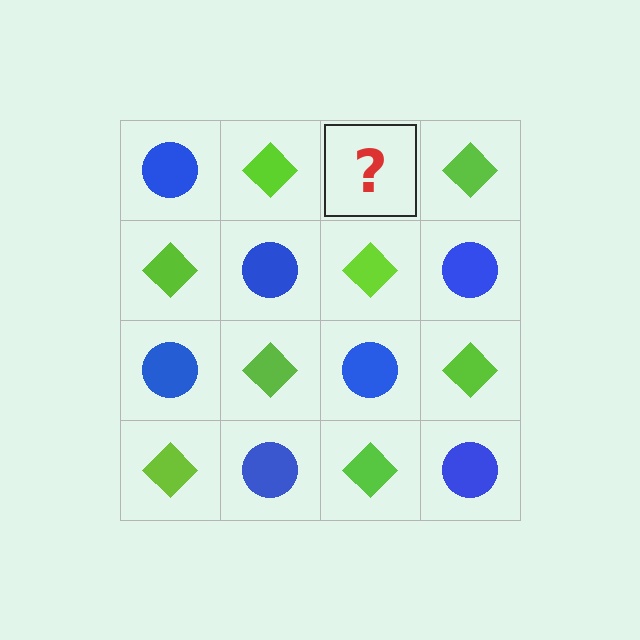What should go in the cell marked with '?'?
The missing cell should contain a blue circle.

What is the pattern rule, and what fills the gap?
The rule is that it alternates blue circle and lime diamond in a checkerboard pattern. The gap should be filled with a blue circle.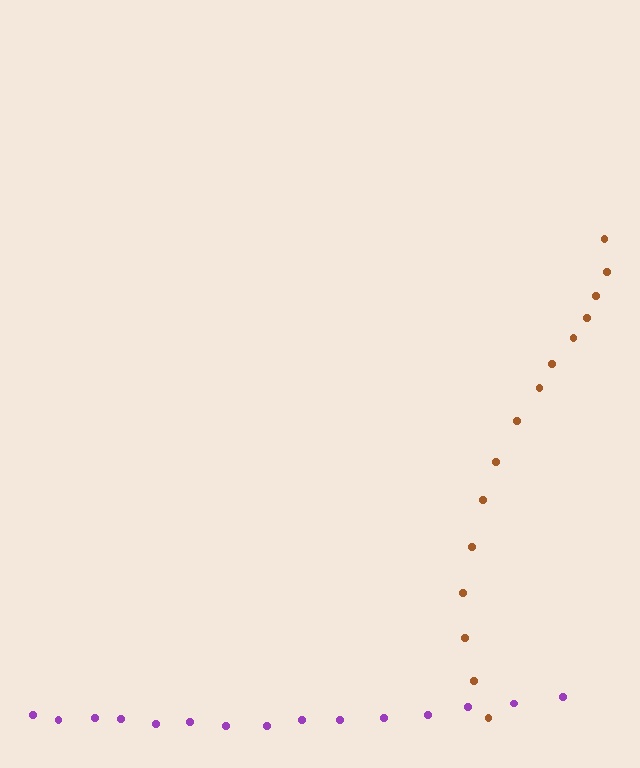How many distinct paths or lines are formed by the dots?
There are 2 distinct paths.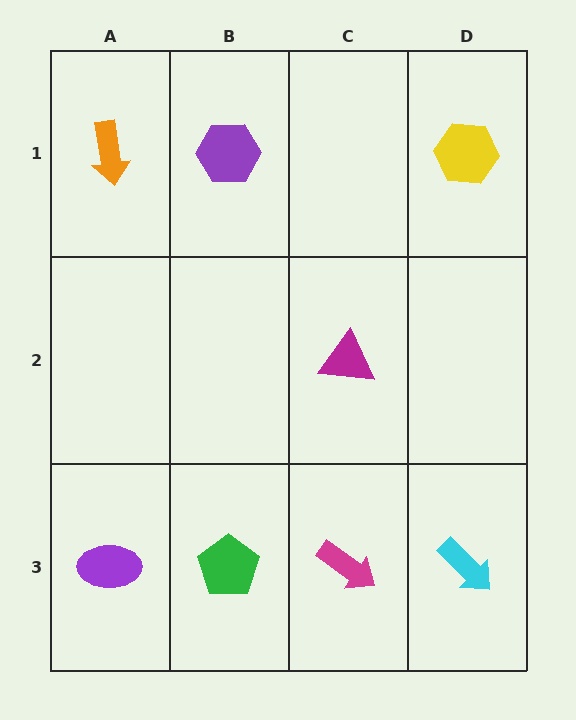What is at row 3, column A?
A purple ellipse.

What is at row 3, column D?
A cyan arrow.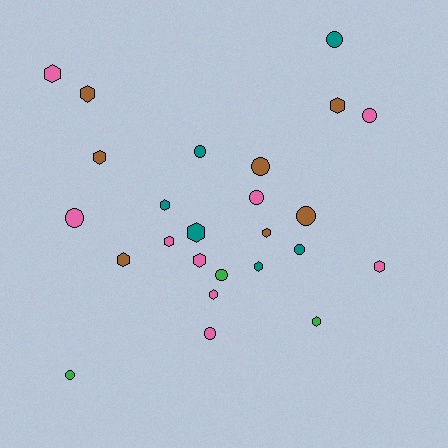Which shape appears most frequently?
Hexagon, with 14 objects.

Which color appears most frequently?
Pink, with 9 objects.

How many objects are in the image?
There are 25 objects.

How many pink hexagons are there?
There are 5 pink hexagons.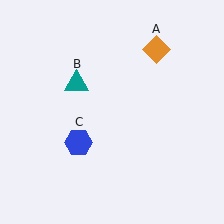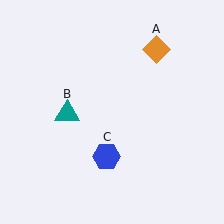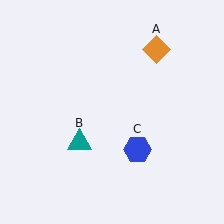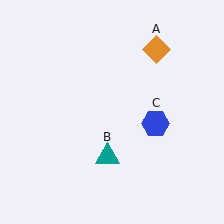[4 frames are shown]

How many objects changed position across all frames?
2 objects changed position: teal triangle (object B), blue hexagon (object C).